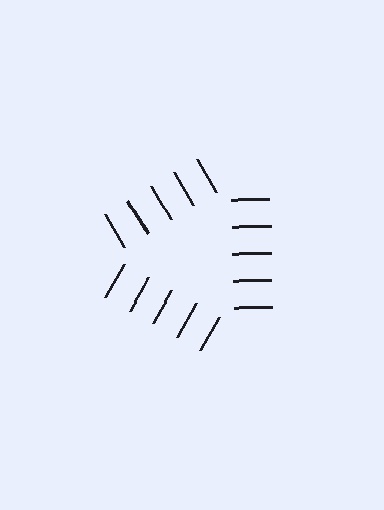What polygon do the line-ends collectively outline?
An illusory triangle — the line segments terminate on its edges but no continuous stroke is drawn.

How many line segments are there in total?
15 — 5 along each of the 3 edges.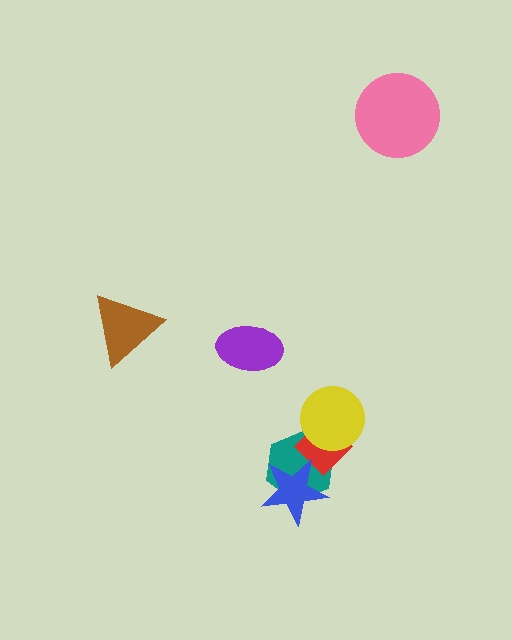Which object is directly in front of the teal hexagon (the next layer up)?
The red diamond is directly in front of the teal hexagon.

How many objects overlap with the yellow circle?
2 objects overlap with the yellow circle.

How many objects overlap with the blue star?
2 objects overlap with the blue star.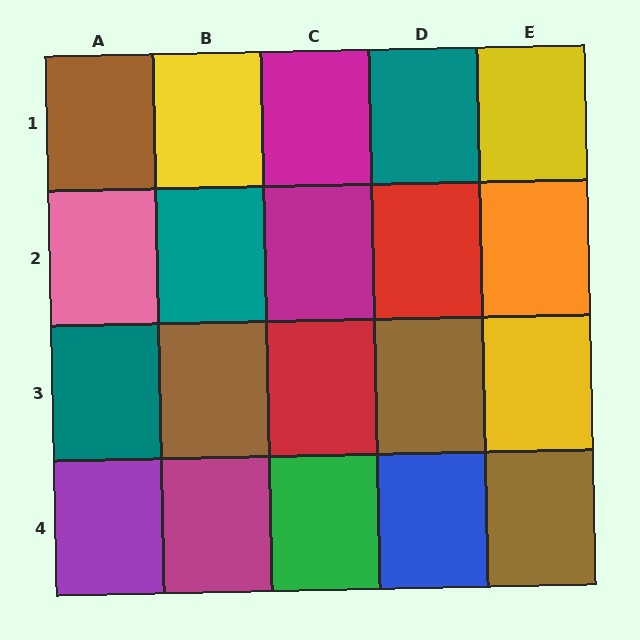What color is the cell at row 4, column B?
Magenta.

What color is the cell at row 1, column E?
Yellow.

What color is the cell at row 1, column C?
Magenta.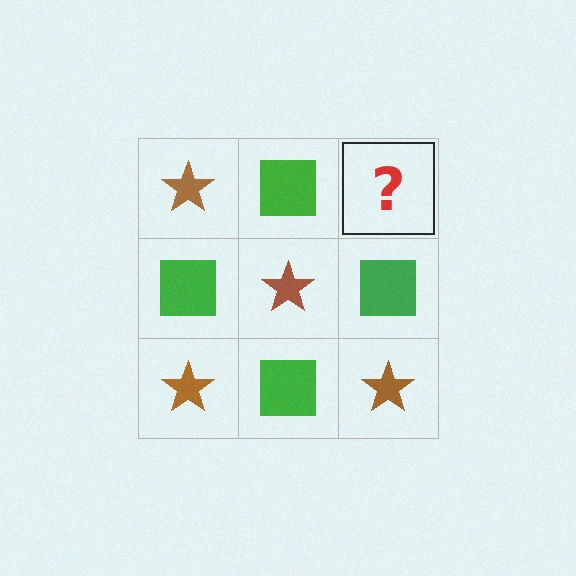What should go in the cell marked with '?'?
The missing cell should contain a brown star.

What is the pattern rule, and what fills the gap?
The rule is that it alternates brown star and green square in a checkerboard pattern. The gap should be filled with a brown star.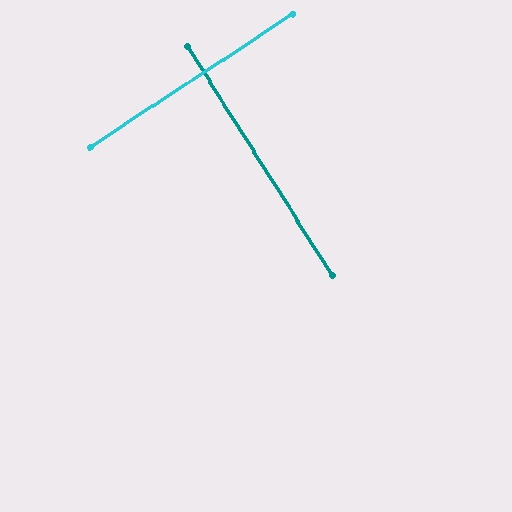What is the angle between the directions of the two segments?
Approximately 89 degrees.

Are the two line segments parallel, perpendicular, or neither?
Perpendicular — they meet at approximately 89°.